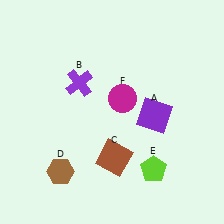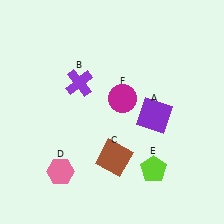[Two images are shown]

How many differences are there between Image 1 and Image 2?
There is 1 difference between the two images.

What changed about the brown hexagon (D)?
In Image 1, D is brown. In Image 2, it changed to pink.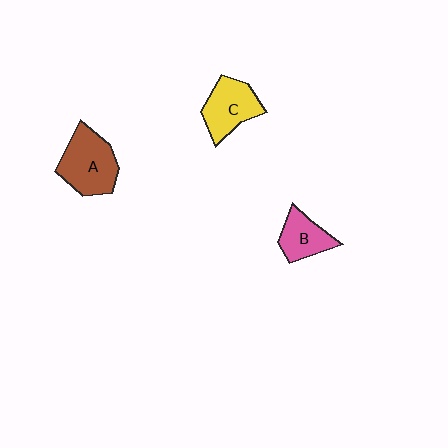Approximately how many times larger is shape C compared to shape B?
Approximately 1.3 times.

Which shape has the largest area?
Shape A (brown).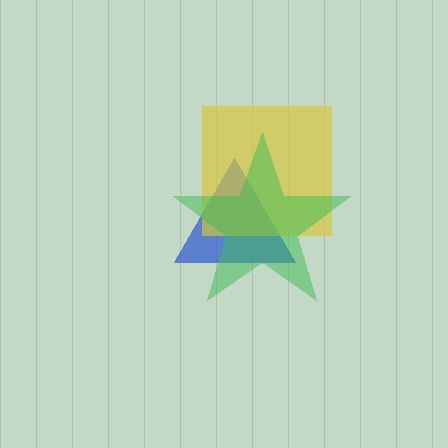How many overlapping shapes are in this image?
There are 3 overlapping shapes in the image.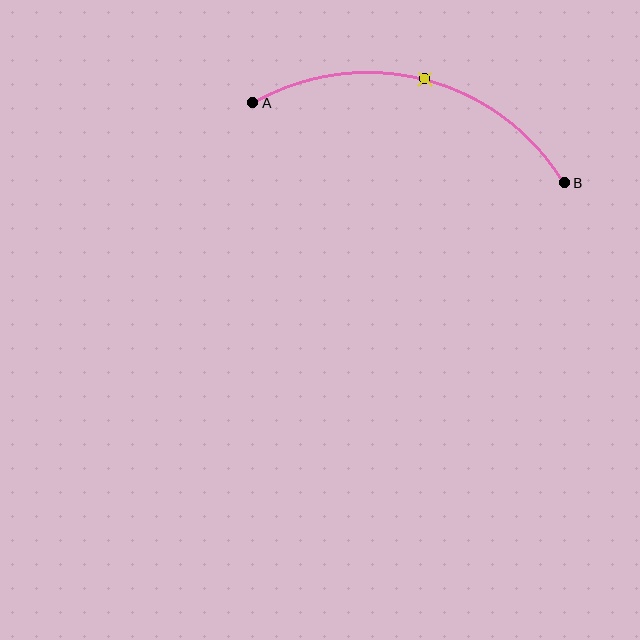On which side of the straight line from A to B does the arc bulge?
The arc bulges above the straight line connecting A and B.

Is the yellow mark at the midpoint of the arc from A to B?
Yes. The yellow mark lies on the arc at equal arc-length from both A and B — it is the arc midpoint.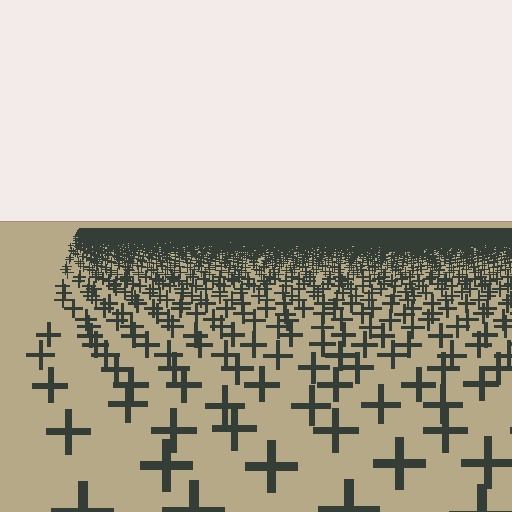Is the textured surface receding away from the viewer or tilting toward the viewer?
The surface is receding away from the viewer. Texture elements get smaller and denser toward the top.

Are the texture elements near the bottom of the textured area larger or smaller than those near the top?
Larger. Near the bottom, elements are closer to the viewer and appear at a bigger on-screen size.